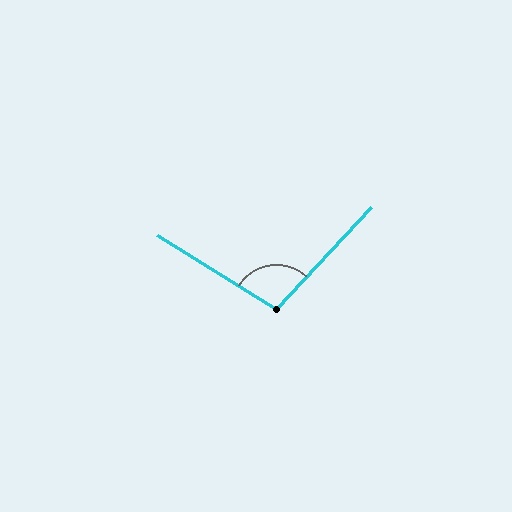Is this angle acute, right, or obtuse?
It is obtuse.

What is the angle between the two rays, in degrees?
Approximately 101 degrees.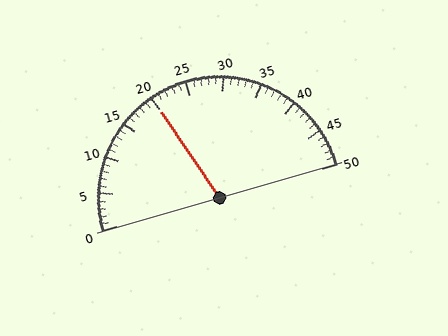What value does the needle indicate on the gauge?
The needle indicates approximately 20.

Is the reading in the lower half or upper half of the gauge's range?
The reading is in the lower half of the range (0 to 50).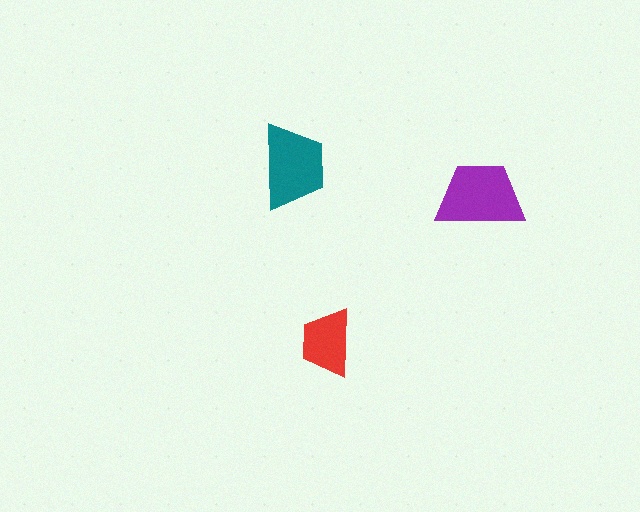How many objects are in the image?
There are 3 objects in the image.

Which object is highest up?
The teal trapezoid is topmost.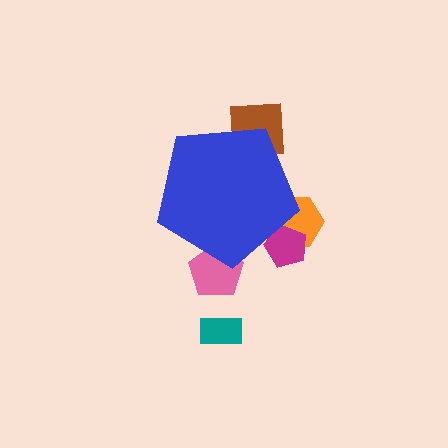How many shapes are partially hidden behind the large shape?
4 shapes are partially hidden.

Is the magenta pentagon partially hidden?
Yes, the magenta pentagon is partially hidden behind the blue pentagon.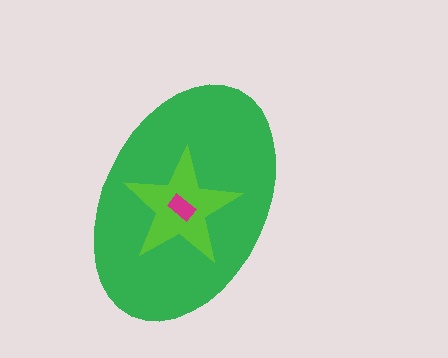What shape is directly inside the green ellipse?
The lime star.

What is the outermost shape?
The green ellipse.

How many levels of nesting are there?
3.